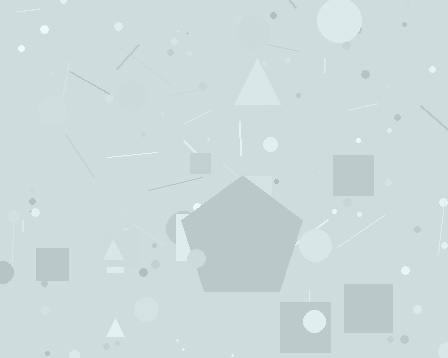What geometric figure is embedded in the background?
A pentagon is embedded in the background.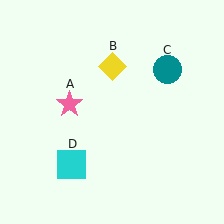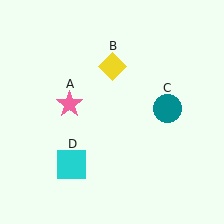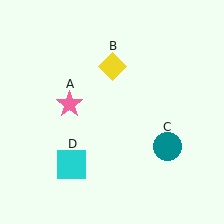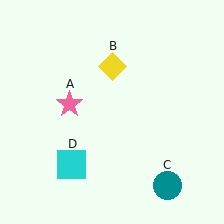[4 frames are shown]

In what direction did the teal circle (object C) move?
The teal circle (object C) moved down.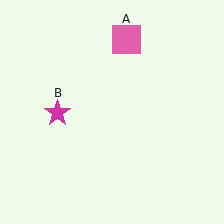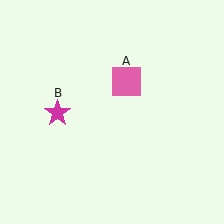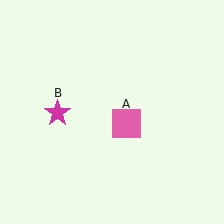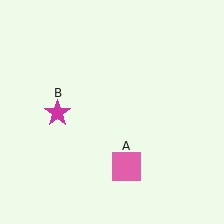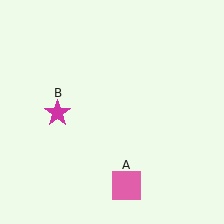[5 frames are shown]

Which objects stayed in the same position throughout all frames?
Magenta star (object B) remained stationary.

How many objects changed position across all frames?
1 object changed position: pink square (object A).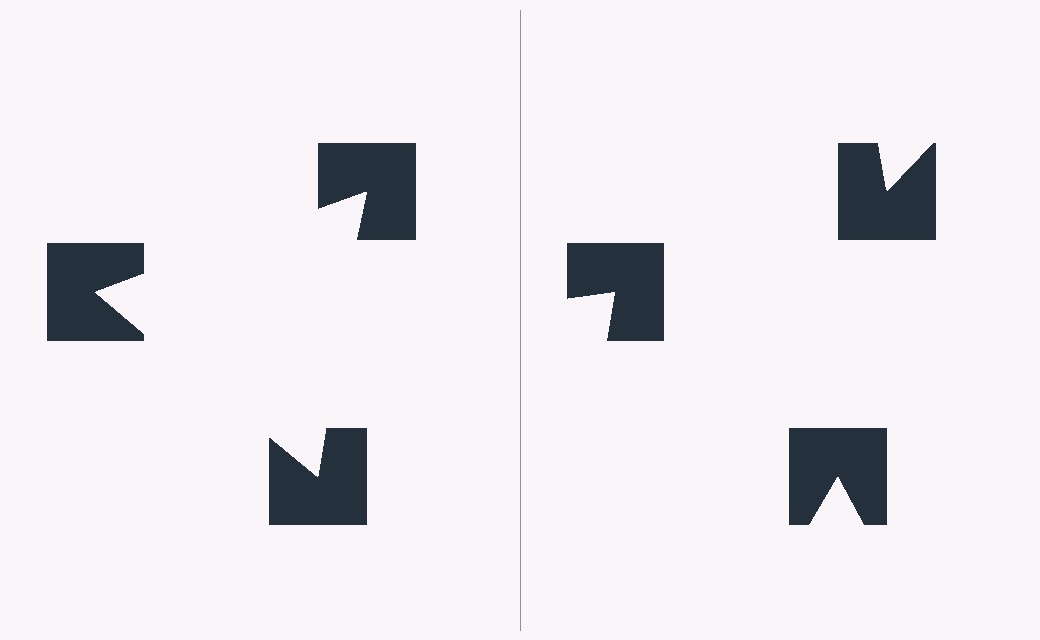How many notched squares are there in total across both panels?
6 — 3 on each side.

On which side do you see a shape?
An illusory triangle appears on the left side. On the right side the wedge cuts are rotated, so no coherent shape forms.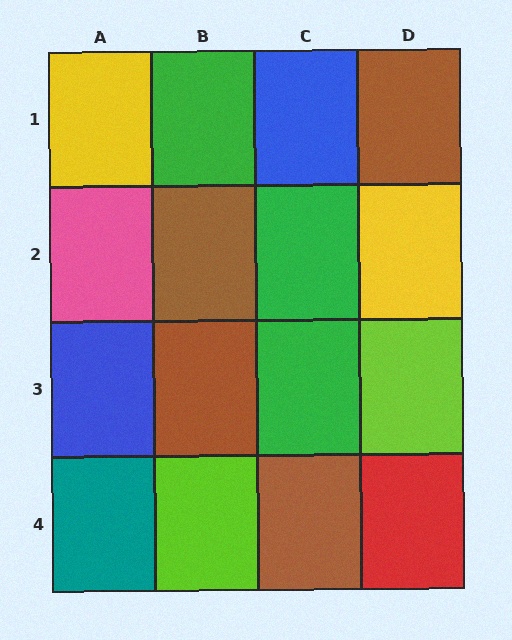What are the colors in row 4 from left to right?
Teal, lime, brown, red.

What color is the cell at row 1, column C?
Blue.